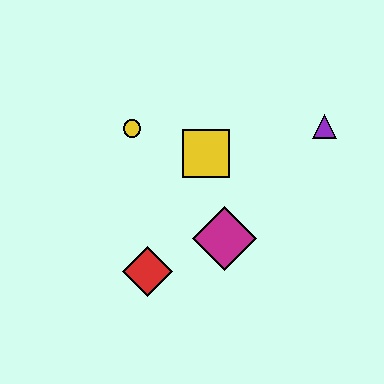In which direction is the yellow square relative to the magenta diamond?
The yellow square is above the magenta diamond.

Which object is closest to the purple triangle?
The yellow square is closest to the purple triangle.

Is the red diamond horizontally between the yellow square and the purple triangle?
No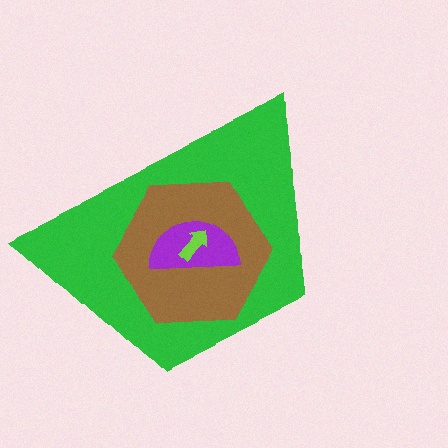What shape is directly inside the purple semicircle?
The lime arrow.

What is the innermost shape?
The lime arrow.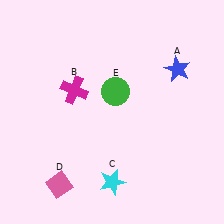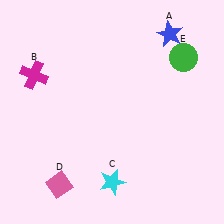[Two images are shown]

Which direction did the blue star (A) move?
The blue star (A) moved up.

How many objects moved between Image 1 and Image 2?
3 objects moved between the two images.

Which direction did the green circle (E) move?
The green circle (E) moved right.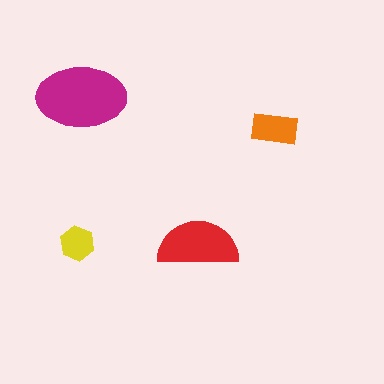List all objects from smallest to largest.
The yellow hexagon, the orange rectangle, the red semicircle, the magenta ellipse.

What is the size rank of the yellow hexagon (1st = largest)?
4th.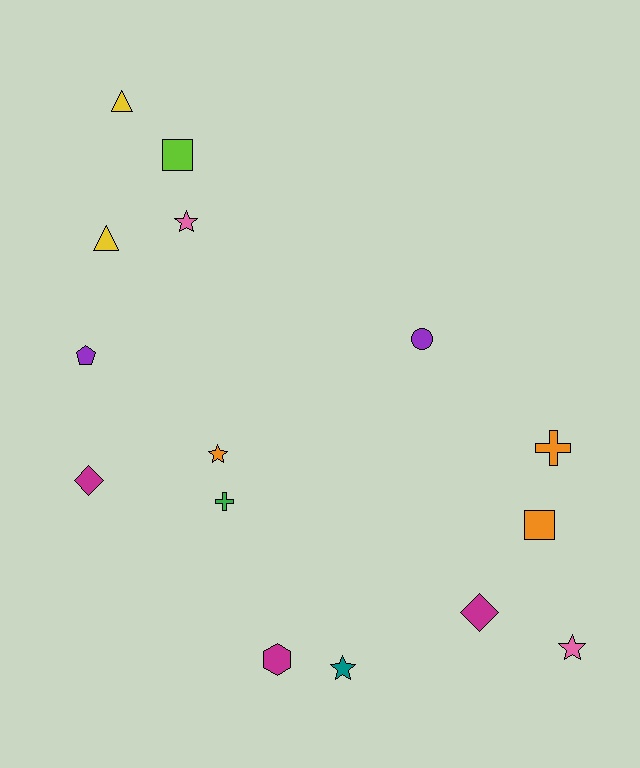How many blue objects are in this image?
There are no blue objects.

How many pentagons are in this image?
There is 1 pentagon.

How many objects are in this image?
There are 15 objects.